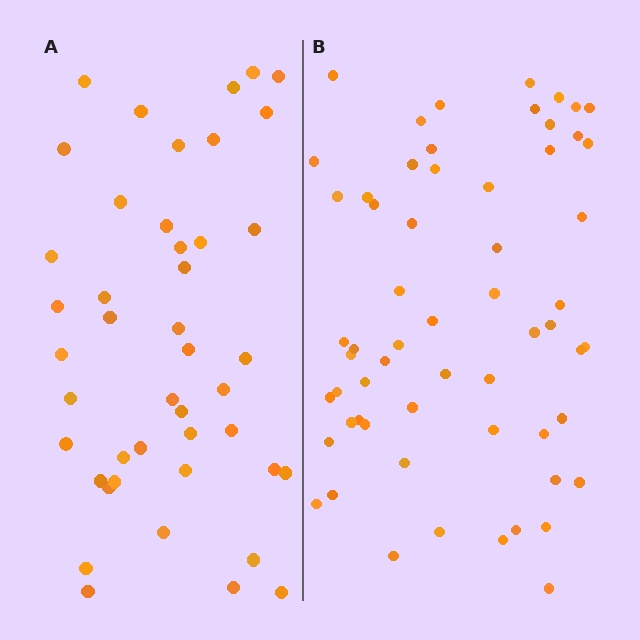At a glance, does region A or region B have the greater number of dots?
Region B (the right region) has more dots.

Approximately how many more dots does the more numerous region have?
Region B has approximately 15 more dots than region A.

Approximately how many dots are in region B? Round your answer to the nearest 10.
About 60 dots.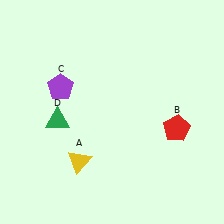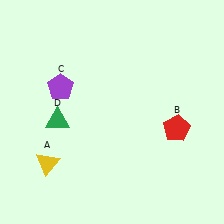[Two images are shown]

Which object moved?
The yellow triangle (A) moved left.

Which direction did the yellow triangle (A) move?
The yellow triangle (A) moved left.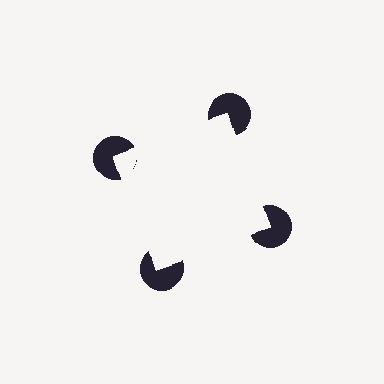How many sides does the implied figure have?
4 sides.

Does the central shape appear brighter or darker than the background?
It typically appears slightly brighter than the background, even though no actual brightness change is drawn.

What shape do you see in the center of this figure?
An illusory square — its edges are inferred from the aligned wedge cuts in the pac-man discs, not physically drawn.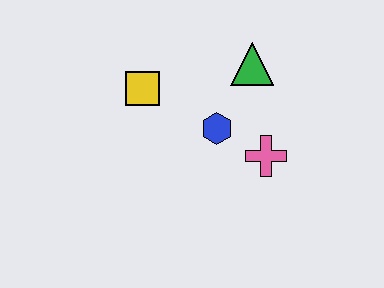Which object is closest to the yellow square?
The blue hexagon is closest to the yellow square.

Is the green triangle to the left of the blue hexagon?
No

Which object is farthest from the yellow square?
The pink cross is farthest from the yellow square.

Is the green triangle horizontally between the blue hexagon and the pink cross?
Yes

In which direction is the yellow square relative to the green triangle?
The yellow square is to the left of the green triangle.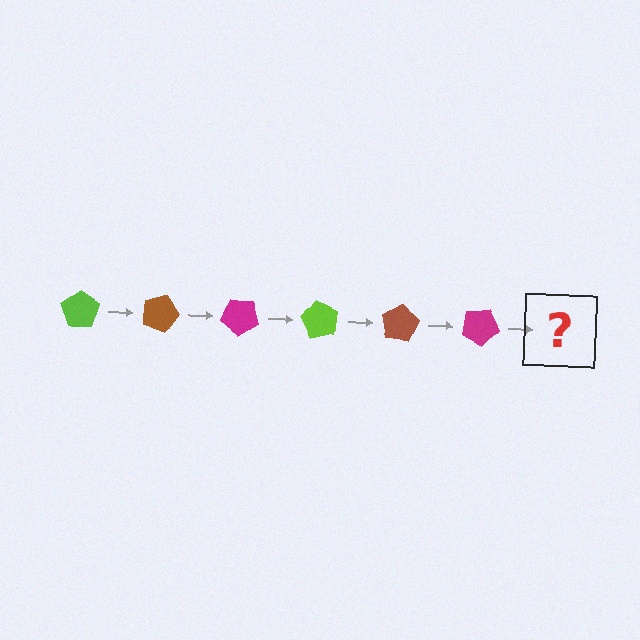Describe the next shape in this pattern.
It should be a lime pentagon, rotated 120 degrees from the start.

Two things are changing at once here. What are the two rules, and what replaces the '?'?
The two rules are that it rotates 20 degrees each step and the color cycles through lime, brown, and magenta. The '?' should be a lime pentagon, rotated 120 degrees from the start.